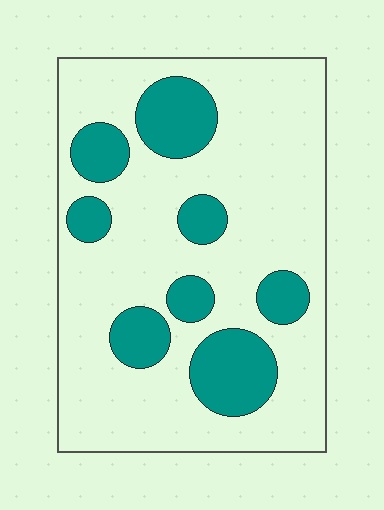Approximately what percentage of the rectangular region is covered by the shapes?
Approximately 25%.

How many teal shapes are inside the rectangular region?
8.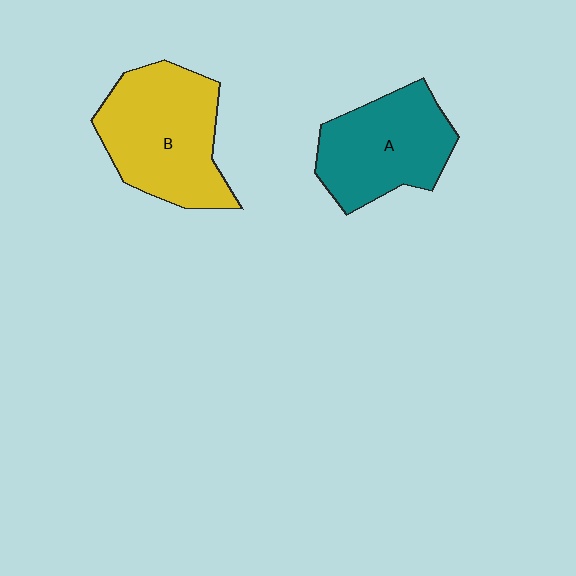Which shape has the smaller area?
Shape A (teal).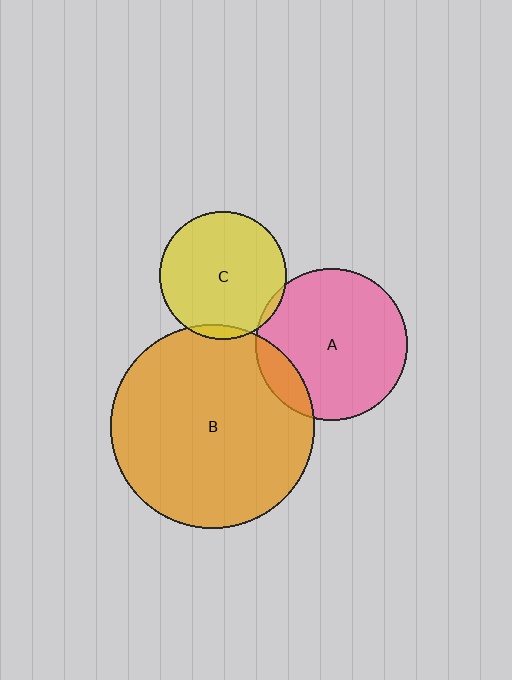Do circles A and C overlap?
Yes.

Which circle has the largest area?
Circle B (orange).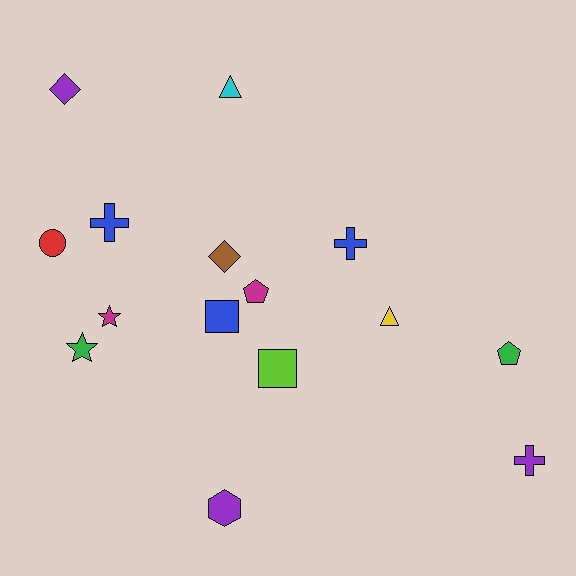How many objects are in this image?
There are 15 objects.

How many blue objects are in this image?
There are 3 blue objects.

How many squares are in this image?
There are 2 squares.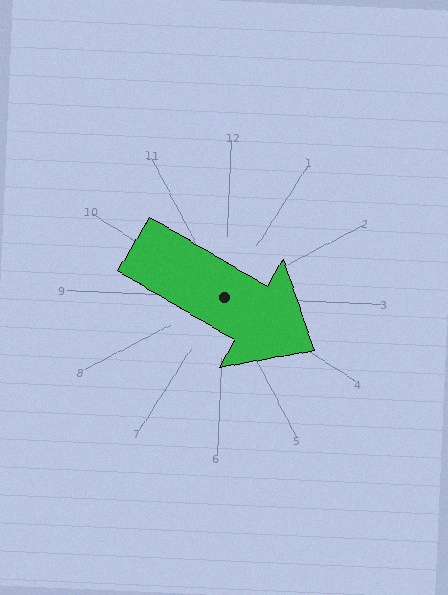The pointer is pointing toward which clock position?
Roughly 4 o'clock.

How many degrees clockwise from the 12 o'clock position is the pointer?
Approximately 118 degrees.